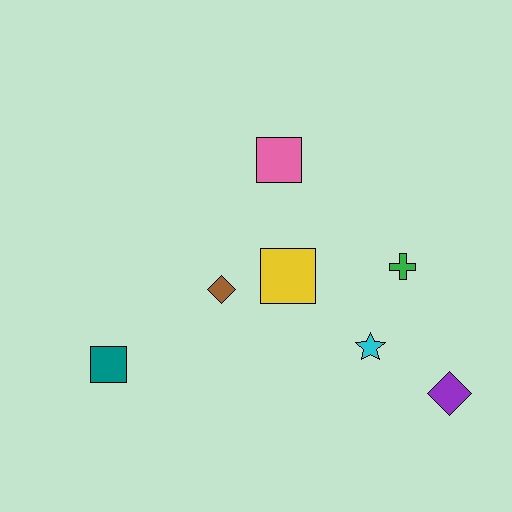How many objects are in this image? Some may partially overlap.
There are 7 objects.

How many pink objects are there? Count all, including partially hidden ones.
There is 1 pink object.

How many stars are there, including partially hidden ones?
There is 1 star.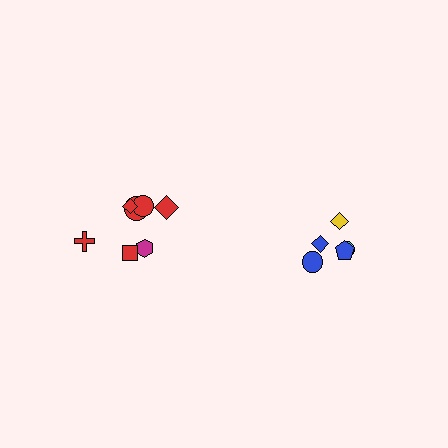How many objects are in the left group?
There are 7 objects.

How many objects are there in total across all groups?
There are 12 objects.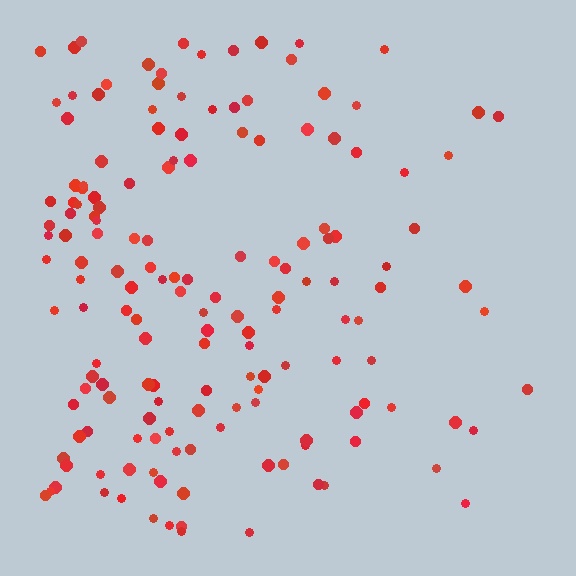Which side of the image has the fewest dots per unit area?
The right.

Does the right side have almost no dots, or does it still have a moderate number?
Still a moderate number, just noticeably fewer than the left.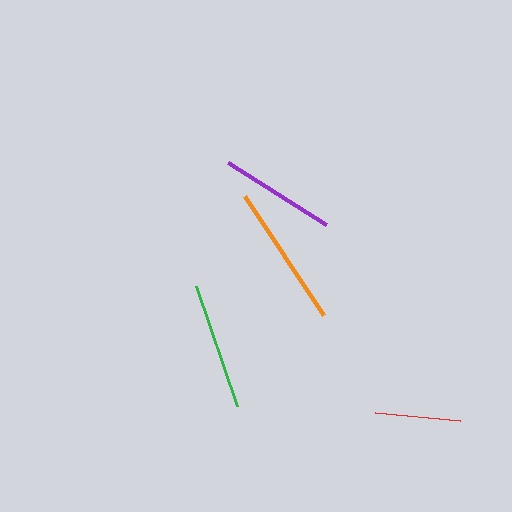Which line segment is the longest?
The orange line is the longest at approximately 143 pixels.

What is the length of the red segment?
The red segment is approximately 85 pixels long.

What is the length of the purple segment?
The purple segment is approximately 116 pixels long.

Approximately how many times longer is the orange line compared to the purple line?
The orange line is approximately 1.2 times the length of the purple line.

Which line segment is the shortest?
The red line is the shortest at approximately 85 pixels.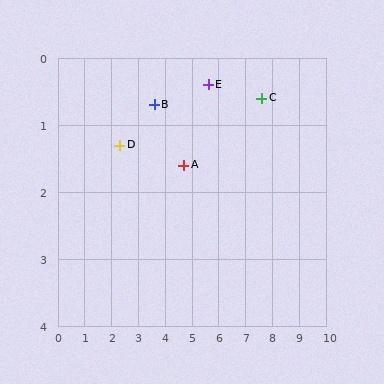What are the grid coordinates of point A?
Point A is at approximately (4.7, 1.6).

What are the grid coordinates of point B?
Point B is at approximately (3.6, 0.7).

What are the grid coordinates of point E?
Point E is at approximately (5.6, 0.4).